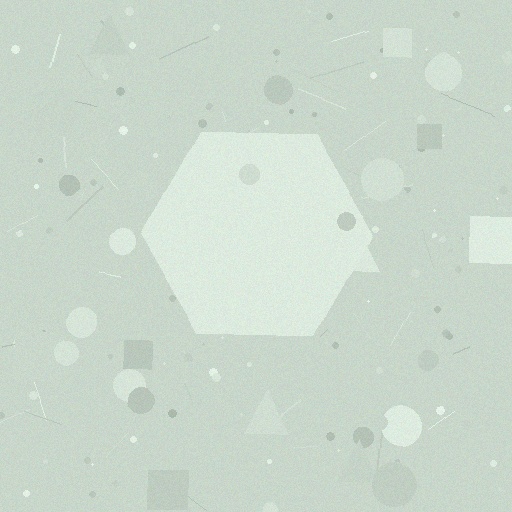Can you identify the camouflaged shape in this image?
The camouflaged shape is a hexagon.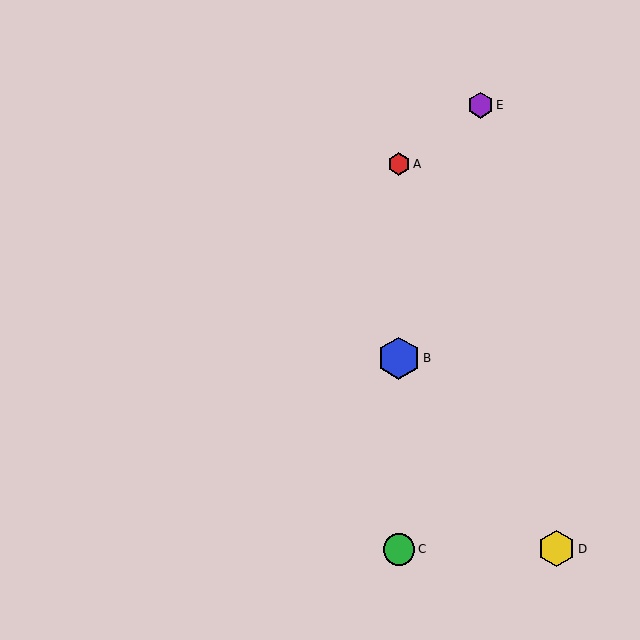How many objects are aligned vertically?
3 objects (A, B, C) are aligned vertically.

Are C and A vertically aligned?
Yes, both are at x≈399.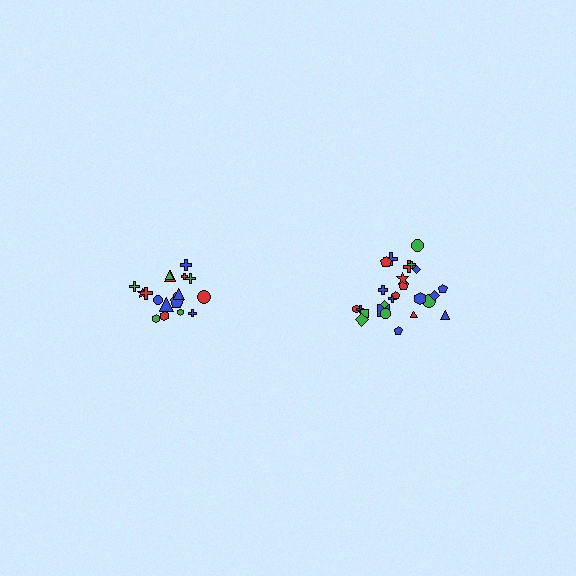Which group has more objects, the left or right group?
The right group.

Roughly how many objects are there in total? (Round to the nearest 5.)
Roughly 45 objects in total.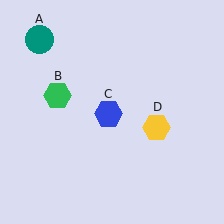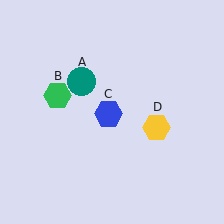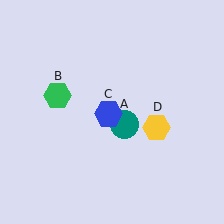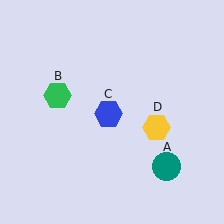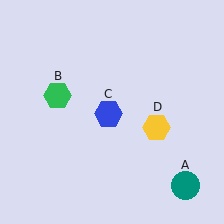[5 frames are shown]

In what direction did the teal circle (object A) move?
The teal circle (object A) moved down and to the right.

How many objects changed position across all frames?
1 object changed position: teal circle (object A).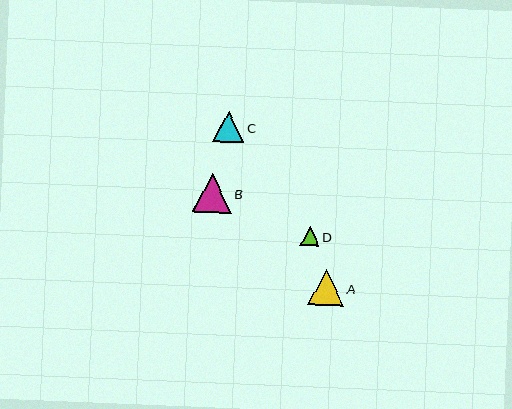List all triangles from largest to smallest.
From largest to smallest: B, A, C, D.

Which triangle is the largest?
Triangle B is the largest with a size of approximately 39 pixels.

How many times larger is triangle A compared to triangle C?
Triangle A is approximately 1.2 times the size of triangle C.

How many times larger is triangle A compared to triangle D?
Triangle A is approximately 1.9 times the size of triangle D.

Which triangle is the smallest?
Triangle D is the smallest with a size of approximately 19 pixels.